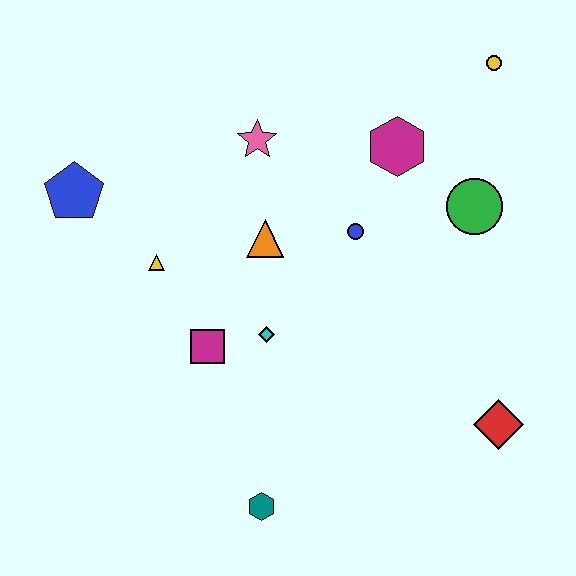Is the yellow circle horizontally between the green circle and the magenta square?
No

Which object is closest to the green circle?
The magenta hexagon is closest to the green circle.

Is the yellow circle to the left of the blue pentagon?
No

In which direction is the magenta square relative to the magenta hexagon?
The magenta square is below the magenta hexagon.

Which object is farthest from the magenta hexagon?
The teal hexagon is farthest from the magenta hexagon.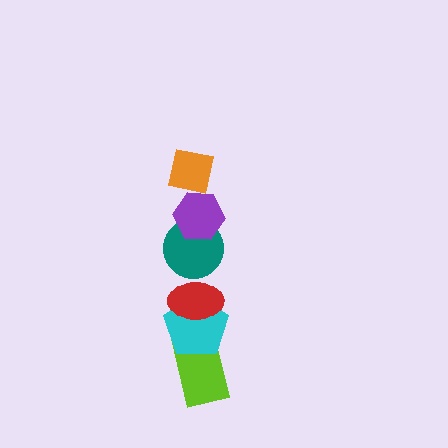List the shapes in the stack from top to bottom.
From top to bottom: the orange square, the purple hexagon, the teal circle, the red ellipse, the cyan pentagon, the lime rectangle.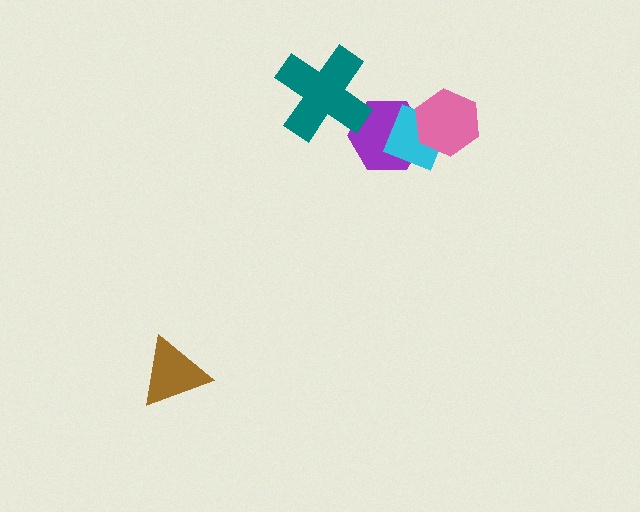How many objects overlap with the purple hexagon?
3 objects overlap with the purple hexagon.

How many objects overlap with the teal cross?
1 object overlaps with the teal cross.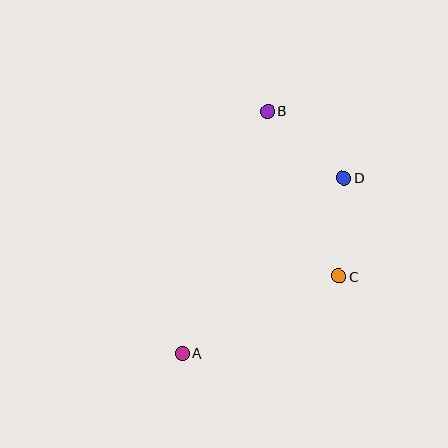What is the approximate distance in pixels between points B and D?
The distance between B and D is approximately 101 pixels.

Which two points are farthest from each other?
Points A and B are farthest from each other.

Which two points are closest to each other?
Points C and D are closest to each other.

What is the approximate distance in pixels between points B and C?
The distance between B and C is approximately 180 pixels.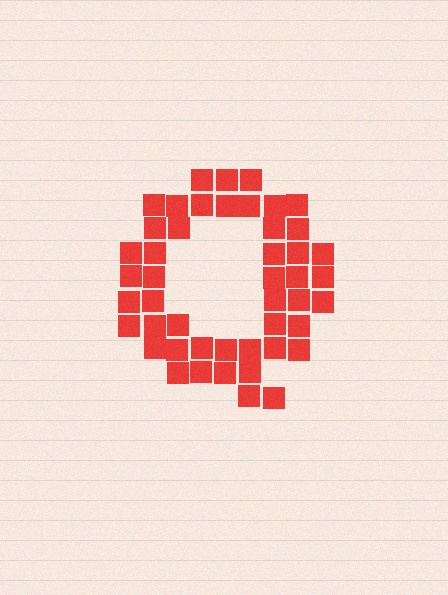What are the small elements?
The small elements are squares.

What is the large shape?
The large shape is the letter Q.